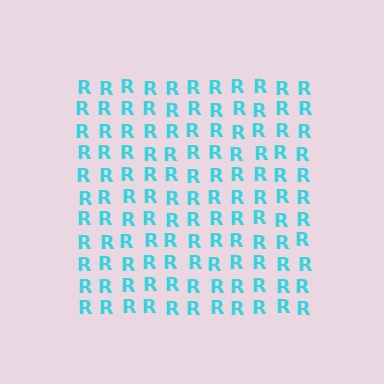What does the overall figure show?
The overall figure shows a square.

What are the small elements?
The small elements are letter R's.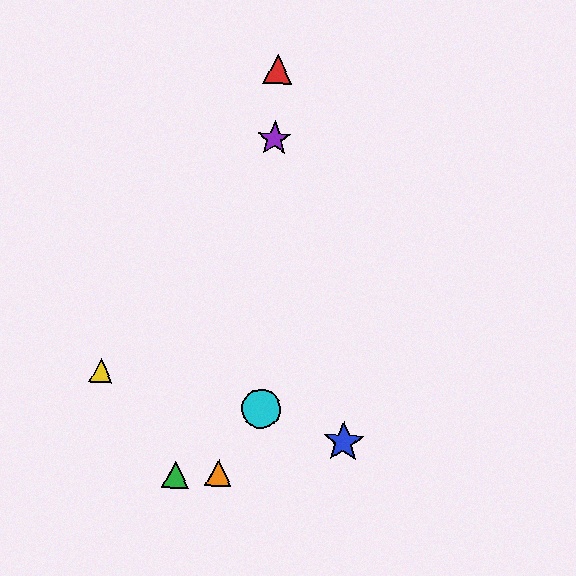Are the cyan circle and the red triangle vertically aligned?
Yes, both are at x≈261.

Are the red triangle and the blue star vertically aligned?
No, the red triangle is at x≈278 and the blue star is at x≈343.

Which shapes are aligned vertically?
The red triangle, the purple star, the cyan circle are aligned vertically.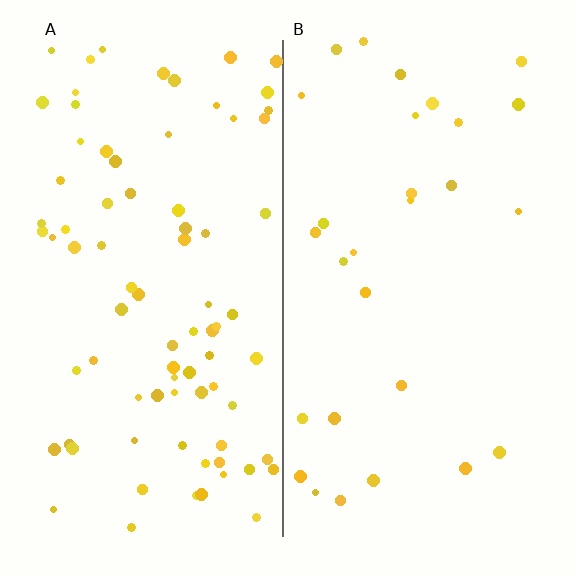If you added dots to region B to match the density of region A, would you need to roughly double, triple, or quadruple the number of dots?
Approximately triple.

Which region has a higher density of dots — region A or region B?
A (the left).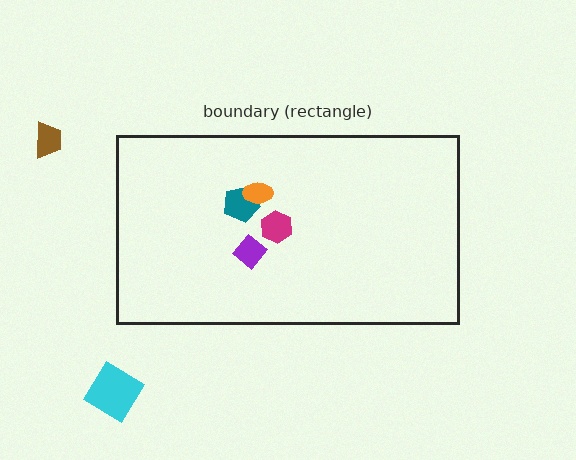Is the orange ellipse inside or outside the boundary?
Inside.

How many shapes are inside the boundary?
4 inside, 2 outside.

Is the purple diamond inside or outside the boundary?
Inside.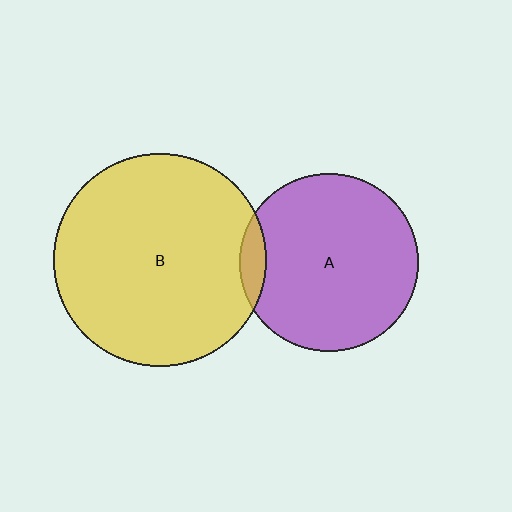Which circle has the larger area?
Circle B (yellow).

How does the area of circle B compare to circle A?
Approximately 1.4 times.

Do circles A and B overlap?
Yes.